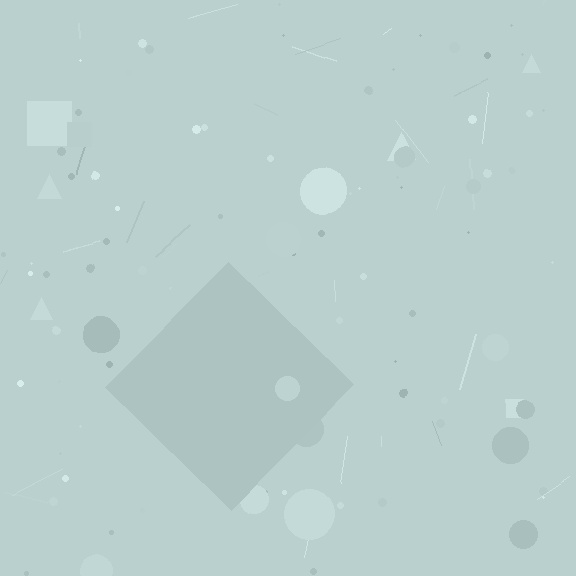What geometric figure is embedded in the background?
A diamond is embedded in the background.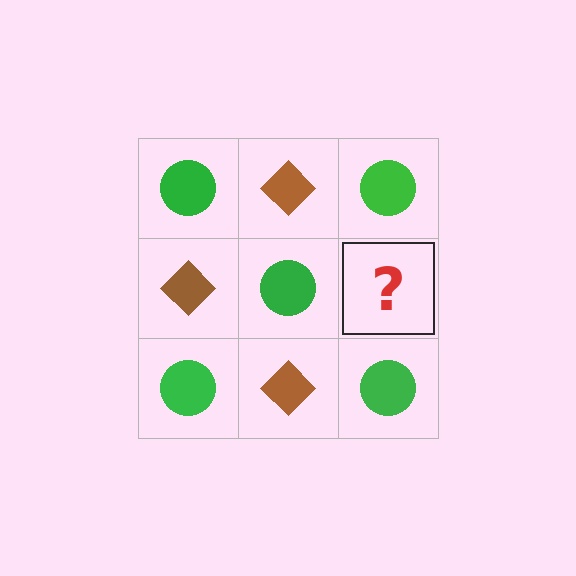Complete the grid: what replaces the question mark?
The question mark should be replaced with a brown diamond.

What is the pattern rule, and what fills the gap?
The rule is that it alternates green circle and brown diamond in a checkerboard pattern. The gap should be filled with a brown diamond.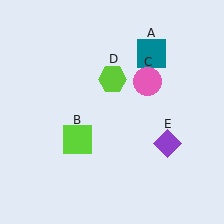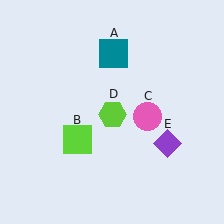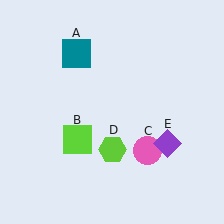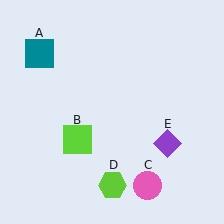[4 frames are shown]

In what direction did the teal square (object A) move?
The teal square (object A) moved left.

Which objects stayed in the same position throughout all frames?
Lime square (object B) and purple diamond (object E) remained stationary.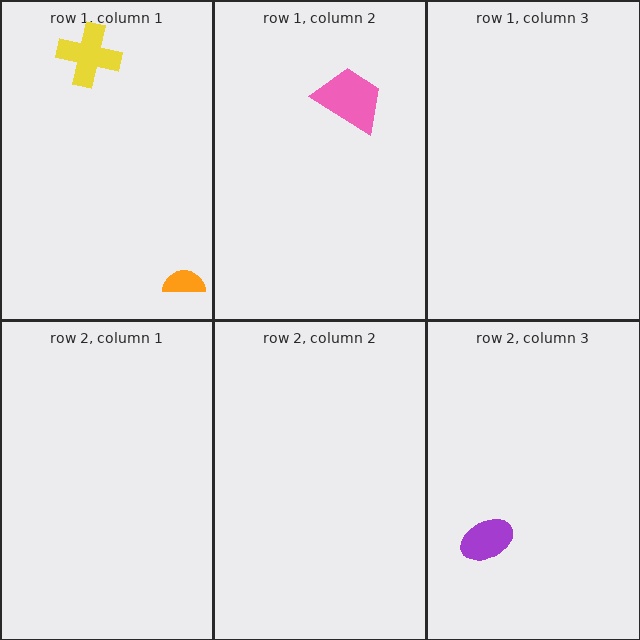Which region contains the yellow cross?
The row 1, column 1 region.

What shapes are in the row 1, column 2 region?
The pink trapezoid.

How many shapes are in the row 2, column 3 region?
1.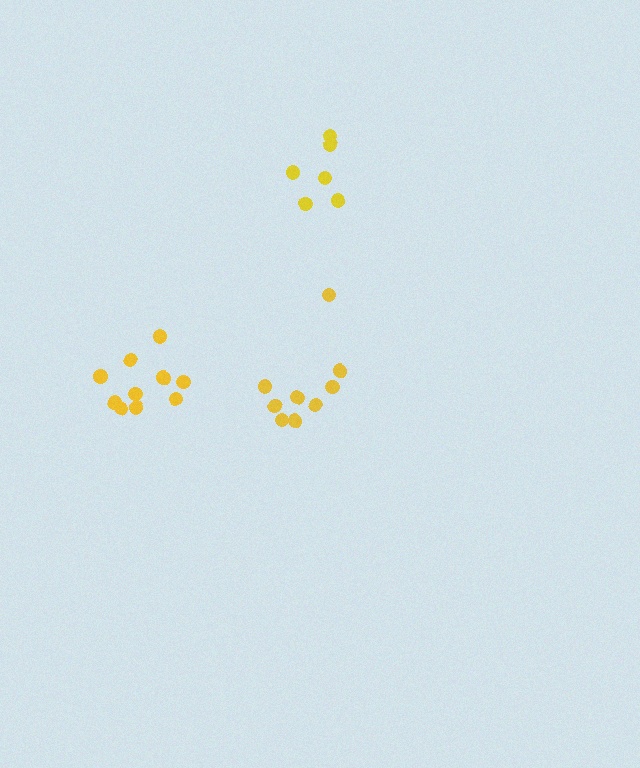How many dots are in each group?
Group 1: 10 dots, Group 2: 6 dots, Group 3: 9 dots (25 total).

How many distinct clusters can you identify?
There are 3 distinct clusters.